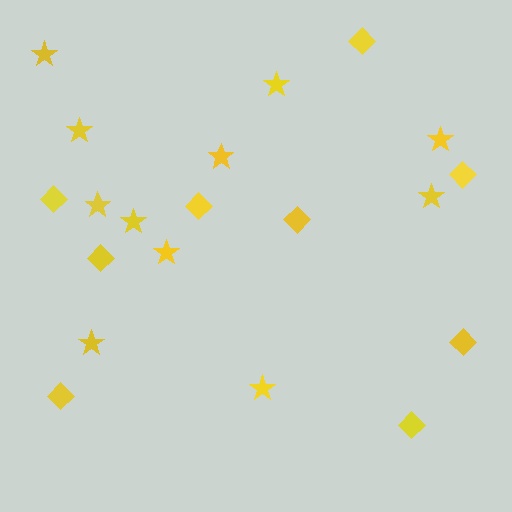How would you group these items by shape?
There are 2 groups: one group of stars (11) and one group of diamonds (9).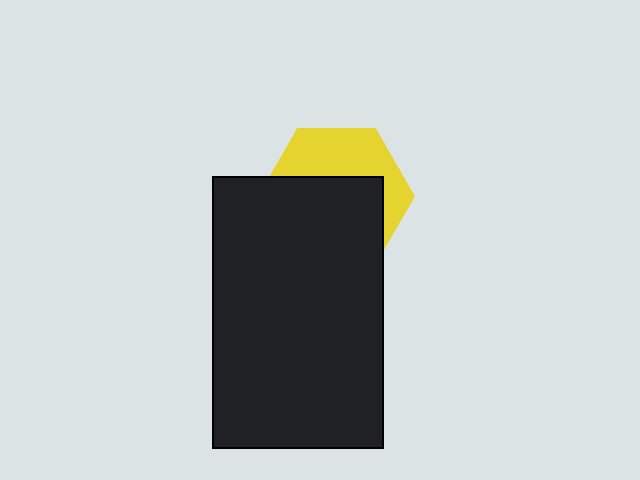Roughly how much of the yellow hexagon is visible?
A small part of it is visible (roughly 40%).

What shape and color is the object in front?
The object in front is a black rectangle.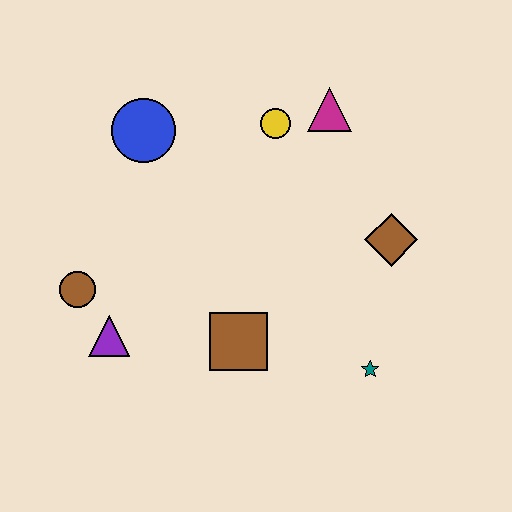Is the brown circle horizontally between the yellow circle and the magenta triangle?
No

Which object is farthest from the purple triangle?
The magenta triangle is farthest from the purple triangle.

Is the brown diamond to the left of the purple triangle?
No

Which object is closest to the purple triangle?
The brown circle is closest to the purple triangle.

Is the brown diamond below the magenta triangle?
Yes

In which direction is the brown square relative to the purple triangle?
The brown square is to the right of the purple triangle.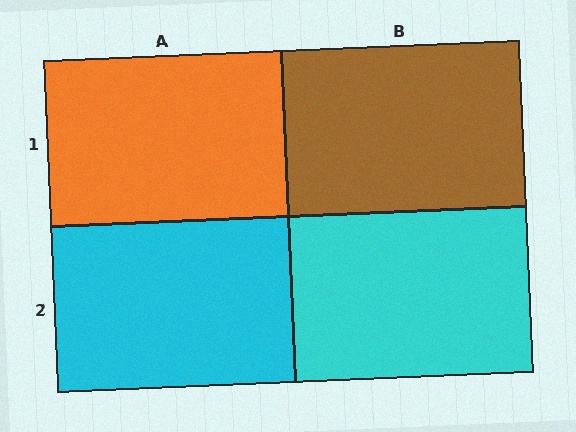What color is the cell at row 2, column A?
Cyan.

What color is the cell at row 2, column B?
Cyan.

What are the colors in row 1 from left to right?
Orange, brown.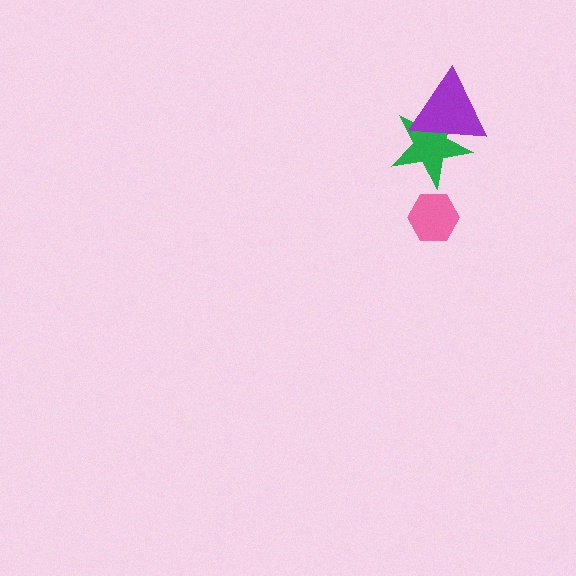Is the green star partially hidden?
Yes, it is partially covered by another shape.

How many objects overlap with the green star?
1 object overlaps with the green star.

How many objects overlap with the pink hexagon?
0 objects overlap with the pink hexagon.